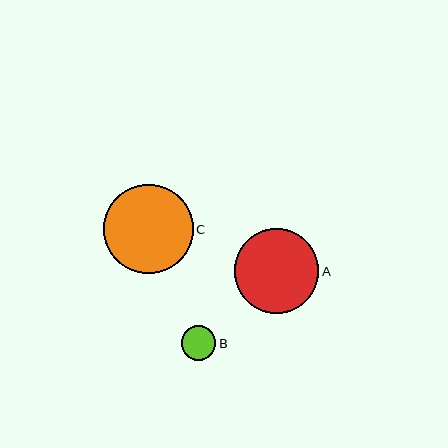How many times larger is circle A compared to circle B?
Circle A is approximately 2.4 times the size of circle B.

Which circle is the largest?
Circle C is the largest with a size of approximately 90 pixels.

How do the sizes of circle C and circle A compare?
Circle C and circle A are approximately the same size.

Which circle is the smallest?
Circle B is the smallest with a size of approximately 35 pixels.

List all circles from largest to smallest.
From largest to smallest: C, A, B.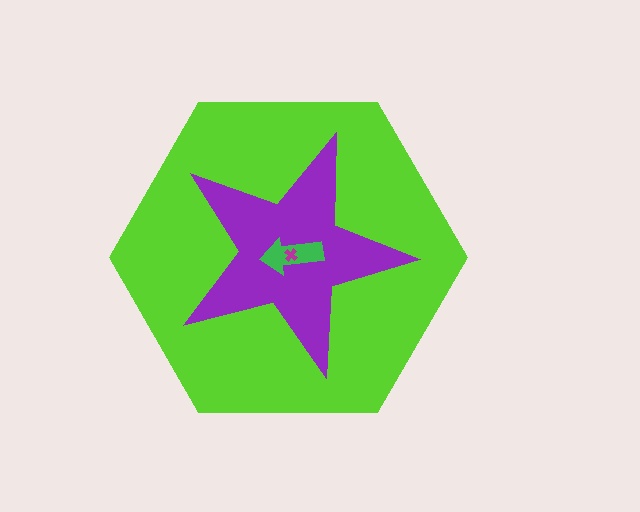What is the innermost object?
The magenta cross.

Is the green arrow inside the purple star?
Yes.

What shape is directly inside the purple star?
The green arrow.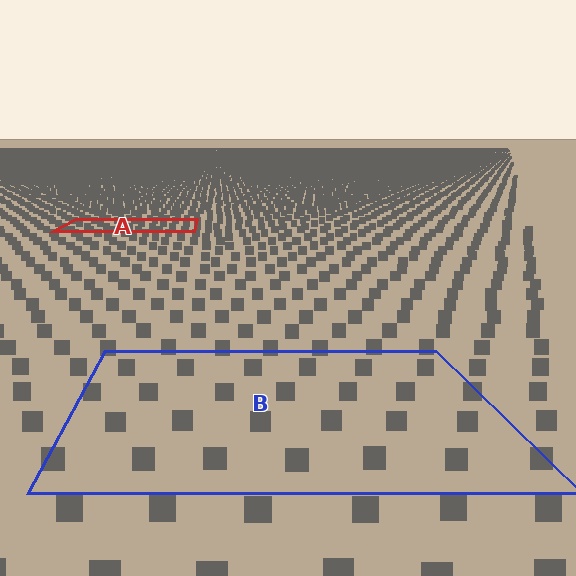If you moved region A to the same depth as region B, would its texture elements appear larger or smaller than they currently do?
They would appear larger. At a closer depth, the same texture elements are projected at a bigger on-screen size.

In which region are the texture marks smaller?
The texture marks are smaller in region A, because it is farther away.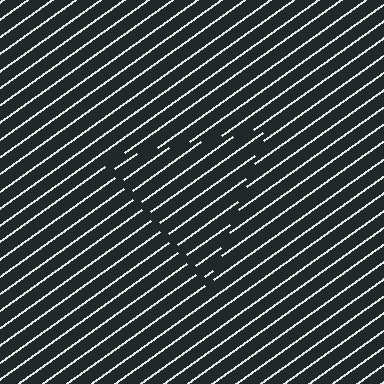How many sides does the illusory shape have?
3 sides — the line-ends trace a triangle.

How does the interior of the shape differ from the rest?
The interior of the shape contains the same grating, shifted by half a period — the contour is defined by the phase discontinuity where line-ends from the inner and outer gratings abut.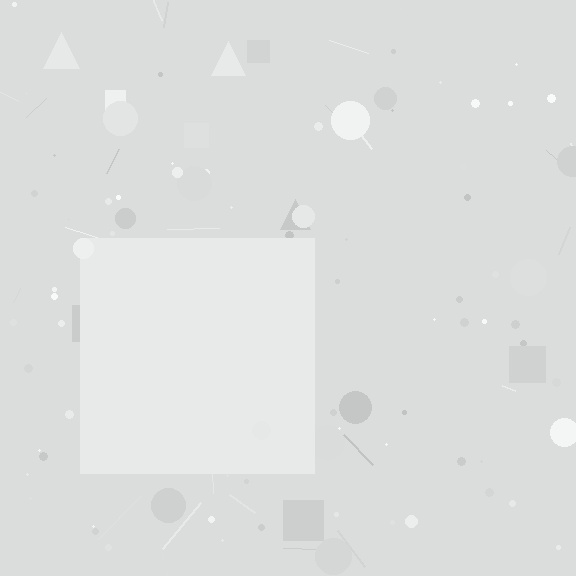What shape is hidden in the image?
A square is hidden in the image.